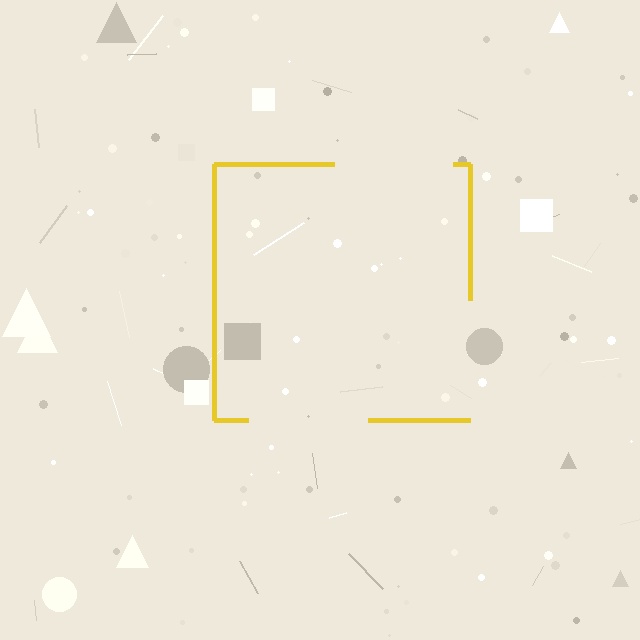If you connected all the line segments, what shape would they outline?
They would outline a square.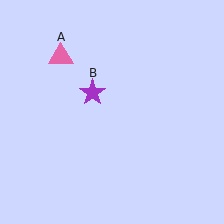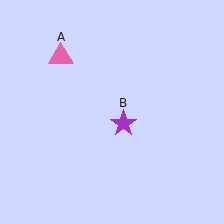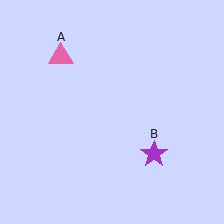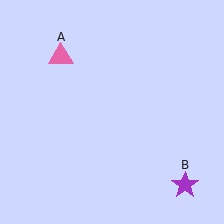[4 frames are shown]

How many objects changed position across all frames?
1 object changed position: purple star (object B).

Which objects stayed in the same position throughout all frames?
Pink triangle (object A) remained stationary.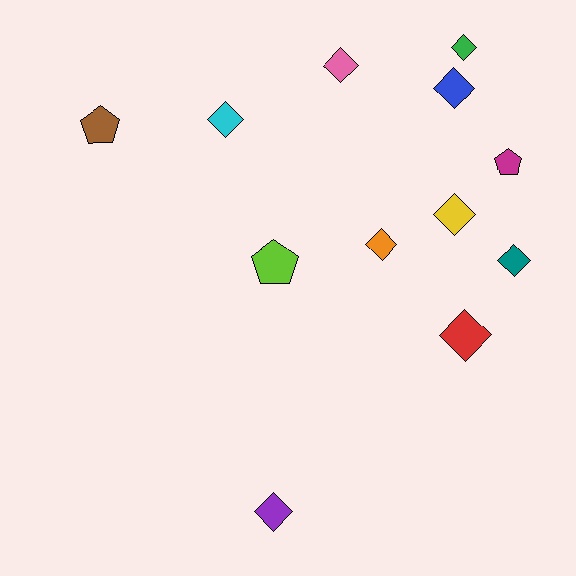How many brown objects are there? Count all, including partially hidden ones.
There is 1 brown object.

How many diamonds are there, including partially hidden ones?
There are 9 diamonds.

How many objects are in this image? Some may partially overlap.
There are 12 objects.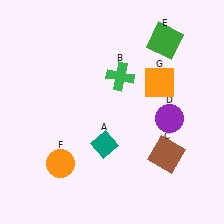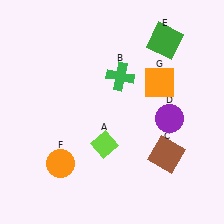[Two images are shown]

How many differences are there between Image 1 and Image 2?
There is 1 difference between the two images.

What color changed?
The diamond (A) changed from teal in Image 1 to lime in Image 2.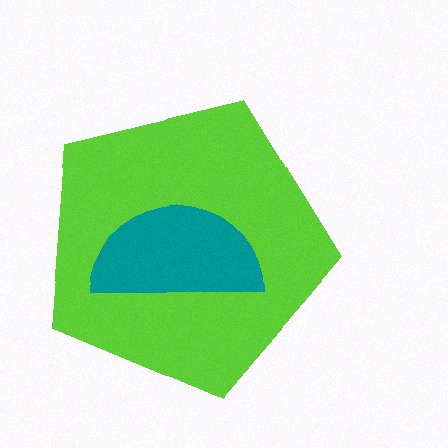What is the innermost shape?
The teal semicircle.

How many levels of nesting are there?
2.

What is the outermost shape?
The lime pentagon.